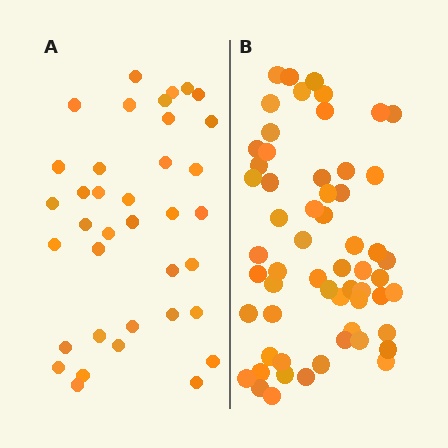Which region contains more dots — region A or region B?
Region B (the right region) has more dots.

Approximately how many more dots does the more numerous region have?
Region B has approximately 20 more dots than region A.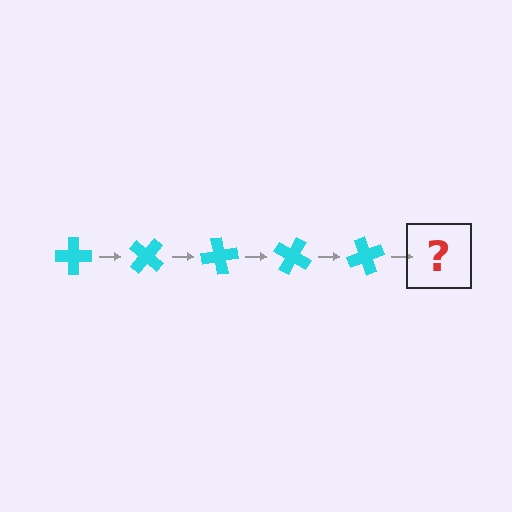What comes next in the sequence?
The next element should be a cyan cross rotated 200 degrees.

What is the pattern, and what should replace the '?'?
The pattern is that the cross rotates 40 degrees each step. The '?' should be a cyan cross rotated 200 degrees.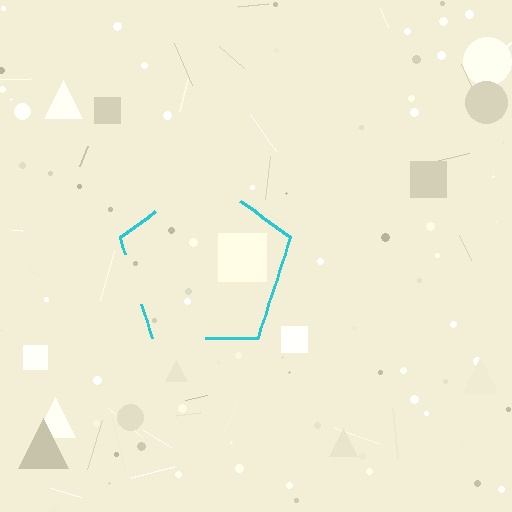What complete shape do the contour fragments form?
The contour fragments form a pentagon.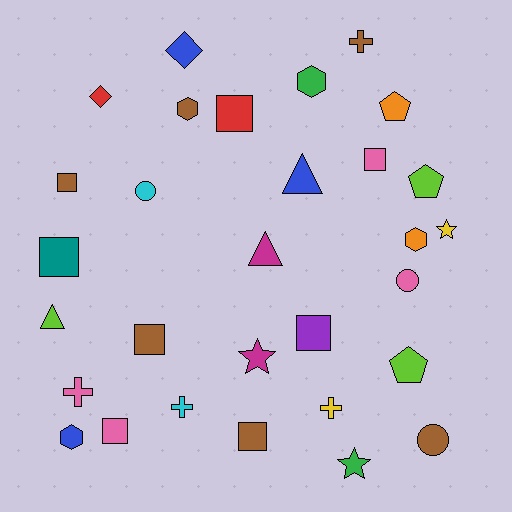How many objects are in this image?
There are 30 objects.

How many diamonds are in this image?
There are 2 diamonds.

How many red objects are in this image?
There are 2 red objects.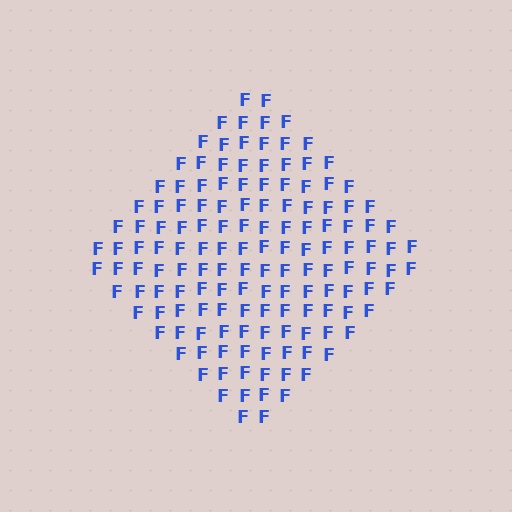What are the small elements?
The small elements are letter F's.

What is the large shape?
The large shape is a diamond.